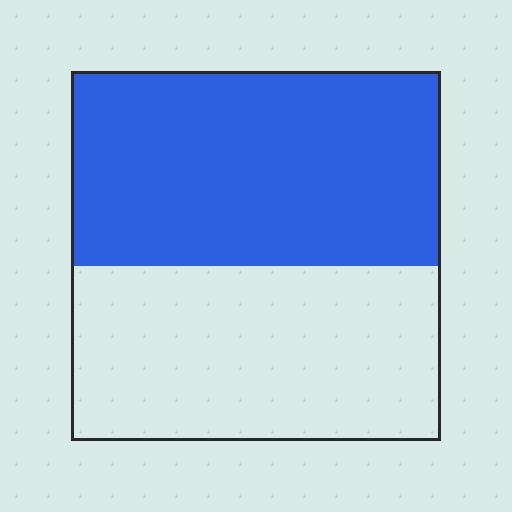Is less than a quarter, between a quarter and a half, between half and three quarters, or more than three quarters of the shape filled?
Between half and three quarters.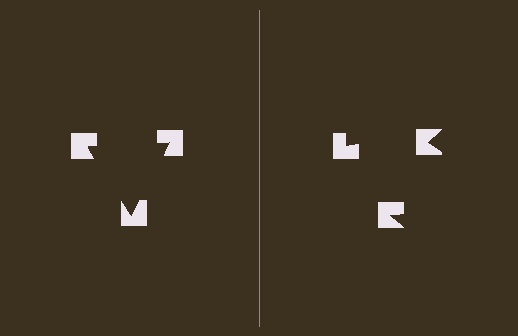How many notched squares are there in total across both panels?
6 — 3 on each side.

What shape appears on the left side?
An illusory triangle.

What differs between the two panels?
The notched squares are positioned identically on both sides; only the wedge orientations differ. On the left they align to a triangle; on the right they are misaligned.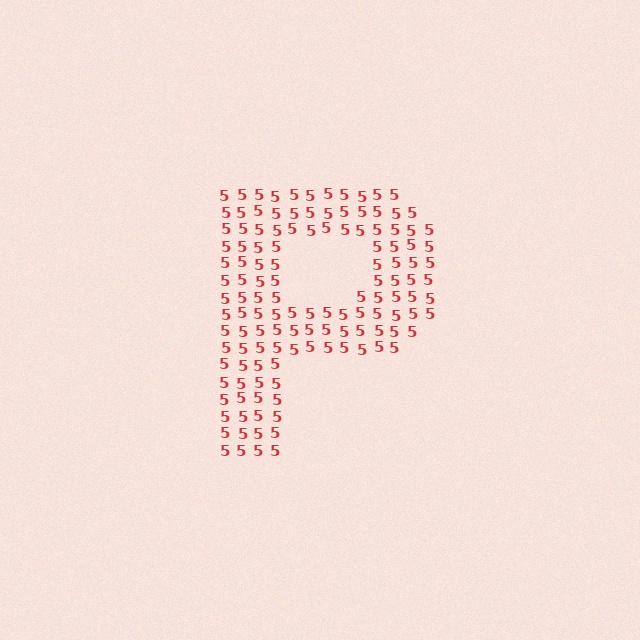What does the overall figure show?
The overall figure shows the letter P.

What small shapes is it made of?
It is made of small digit 5's.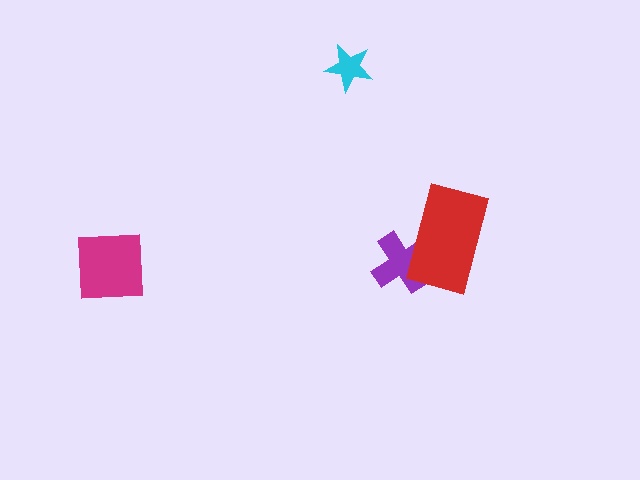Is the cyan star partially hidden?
No, no other shape covers it.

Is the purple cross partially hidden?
Yes, it is partially covered by another shape.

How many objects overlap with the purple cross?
1 object overlaps with the purple cross.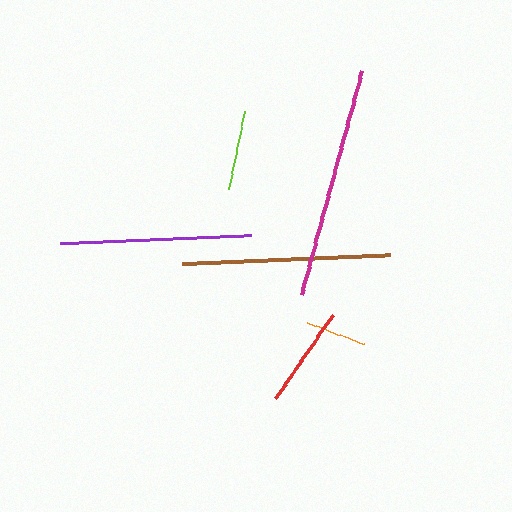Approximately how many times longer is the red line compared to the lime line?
The red line is approximately 1.3 times the length of the lime line.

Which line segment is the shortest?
The orange line is the shortest at approximately 61 pixels.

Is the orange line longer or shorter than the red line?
The red line is longer than the orange line.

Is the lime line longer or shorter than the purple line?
The purple line is longer than the lime line.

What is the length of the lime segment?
The lime segment is approximately 80 pixels long.